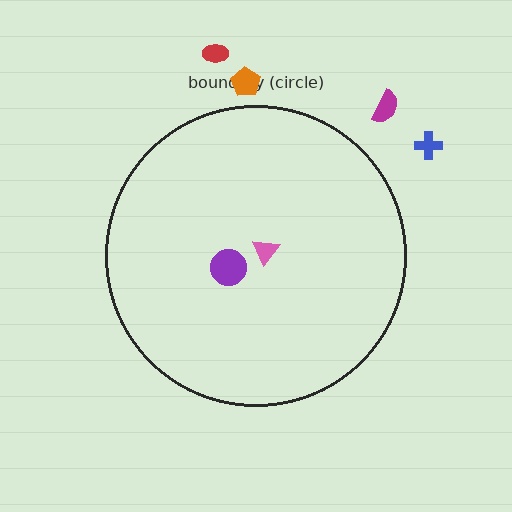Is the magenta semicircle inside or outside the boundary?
Outside.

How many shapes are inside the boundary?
2 inside, 4 outside.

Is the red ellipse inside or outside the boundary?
Outside.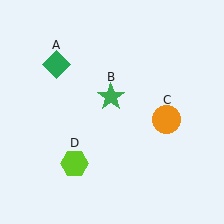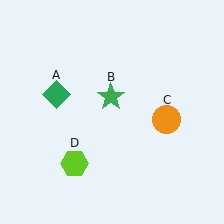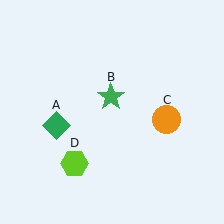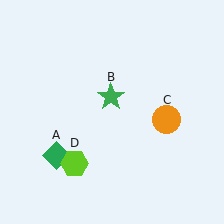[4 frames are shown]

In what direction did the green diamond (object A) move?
The green diamond (object A) moved down.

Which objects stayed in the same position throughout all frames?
Green star (object B) and orange circle (object C) and lime hexagon (object D) remained stationary.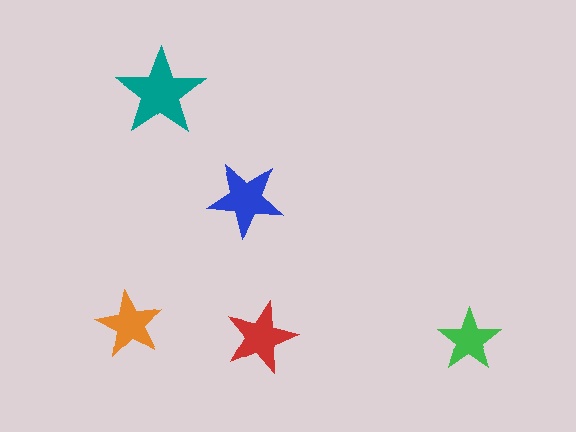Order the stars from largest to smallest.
the teal one, the blue one, the red one, the orange one, the green one.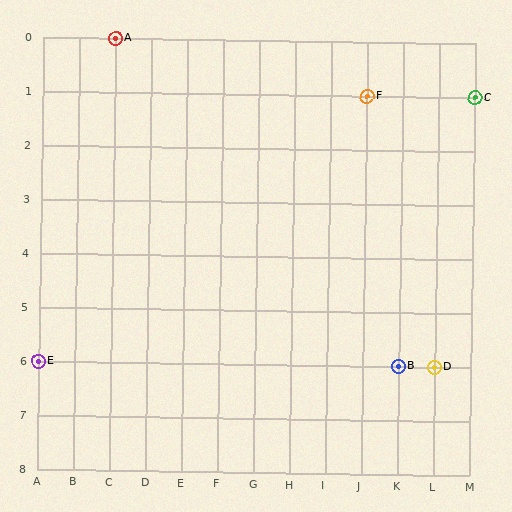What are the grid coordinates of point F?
Point F is at grid coordinates (J, 1).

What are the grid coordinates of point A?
Point A is at grid coordinates (C, 0).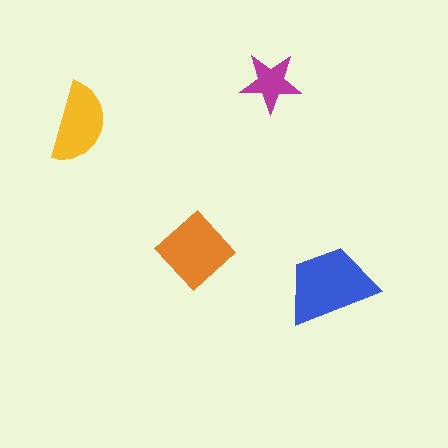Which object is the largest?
The blue trapezoid.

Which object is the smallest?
The magenta star.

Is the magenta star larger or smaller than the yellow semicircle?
Smaller.